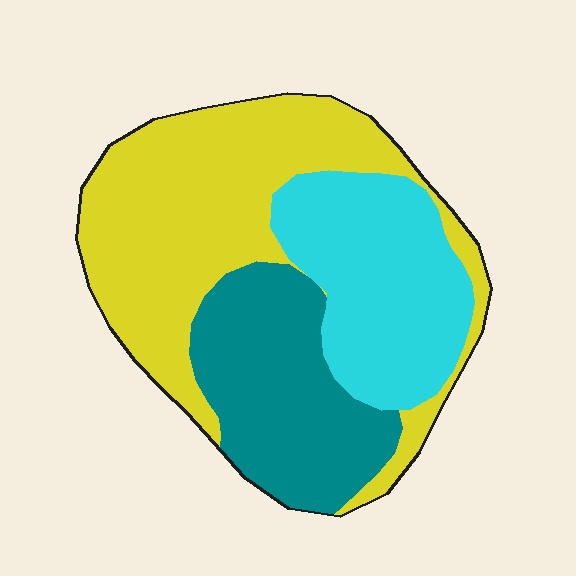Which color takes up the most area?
Yellow, at roughly 45%.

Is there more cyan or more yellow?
Yellow.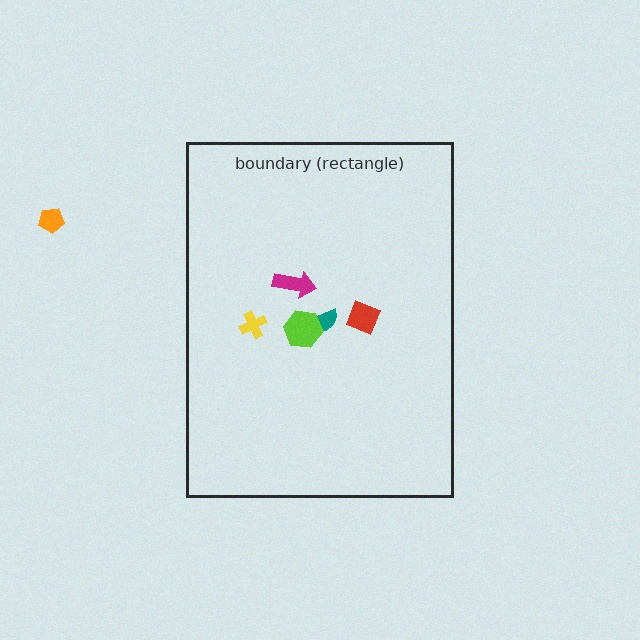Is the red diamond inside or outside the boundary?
Inside.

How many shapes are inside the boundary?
5 inside, 1 outside.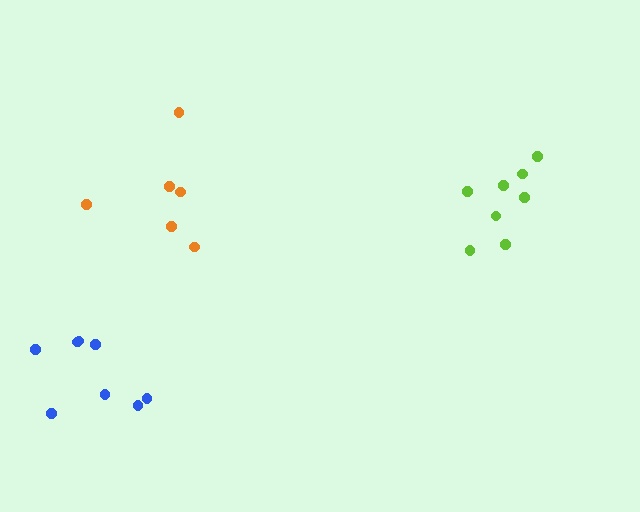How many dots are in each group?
Group 1: 8 dots, Group 2: 6 dots, Group 3: 8 dots (22 total).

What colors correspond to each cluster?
The clusters are colored: blue, orange, lime.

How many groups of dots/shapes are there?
There are 3 groups.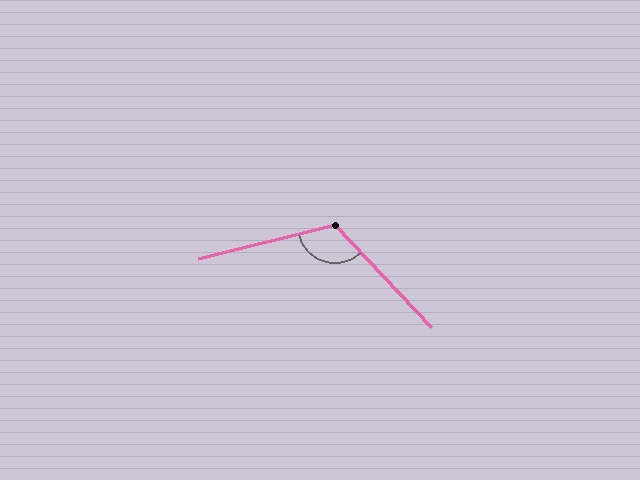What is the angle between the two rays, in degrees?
Approximately 120 degrees.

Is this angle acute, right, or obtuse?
It is obtuse.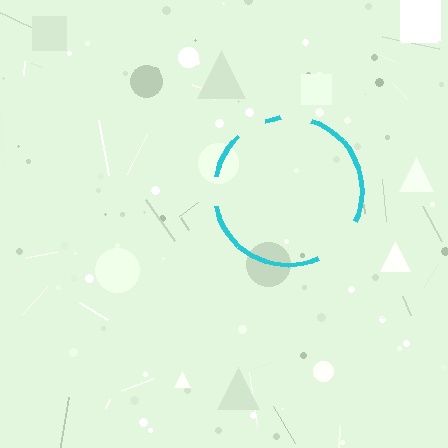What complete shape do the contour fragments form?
The contour fragments form a circle.